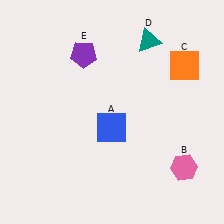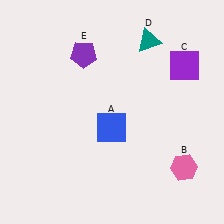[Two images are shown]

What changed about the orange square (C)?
In Image 1, C is orange. In Image 2, it changed to purple.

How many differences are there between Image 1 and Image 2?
There is 1 difference between the two images.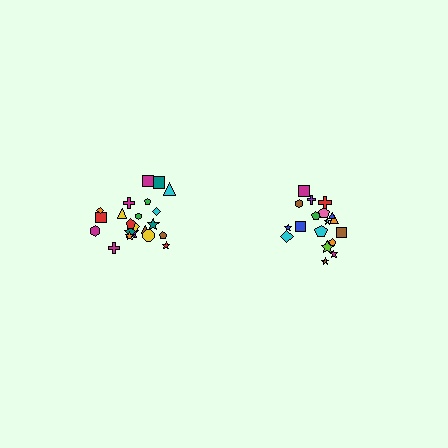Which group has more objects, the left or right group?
The left group.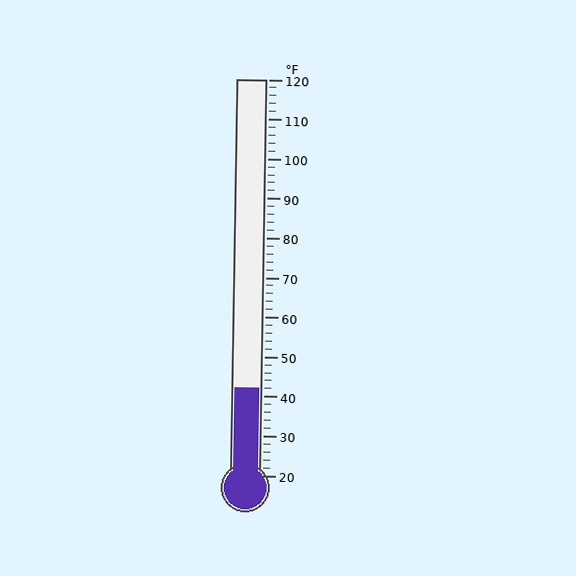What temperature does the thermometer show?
The thermometer shows approximately 42°F.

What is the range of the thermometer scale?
The thermometer scale ranges from 20°F to 120°F.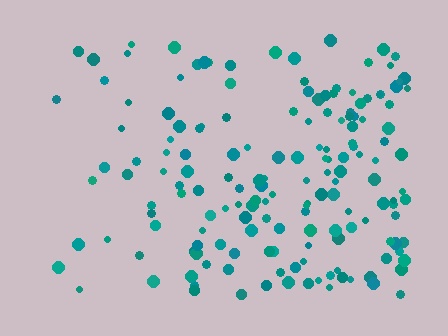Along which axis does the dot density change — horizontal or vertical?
Horizontal.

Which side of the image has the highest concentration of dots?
The right.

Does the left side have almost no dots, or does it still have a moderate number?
Still a moderate number, just noticeably fewer than the right.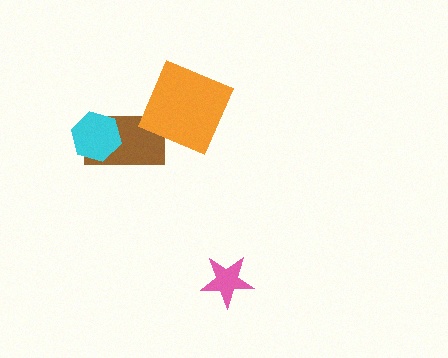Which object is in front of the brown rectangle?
The cyan hexagon is in front of the brown rectangle.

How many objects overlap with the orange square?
0 objects overlap with the orange square.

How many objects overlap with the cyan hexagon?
1 object overlaps with the cyan hexagon.